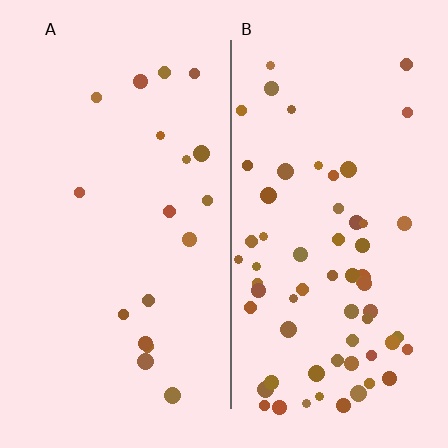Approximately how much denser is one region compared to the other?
Approximately 3.5× — region B over region A.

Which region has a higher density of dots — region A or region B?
B (the right).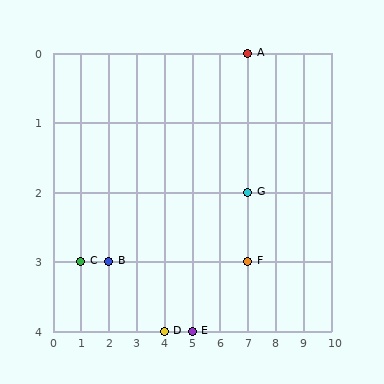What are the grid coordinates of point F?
Point F is at grid coordinates (7, 3).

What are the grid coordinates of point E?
Point E is at grid coordinates (5, 4).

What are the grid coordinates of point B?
Point B is at grid coordinates (2, 3).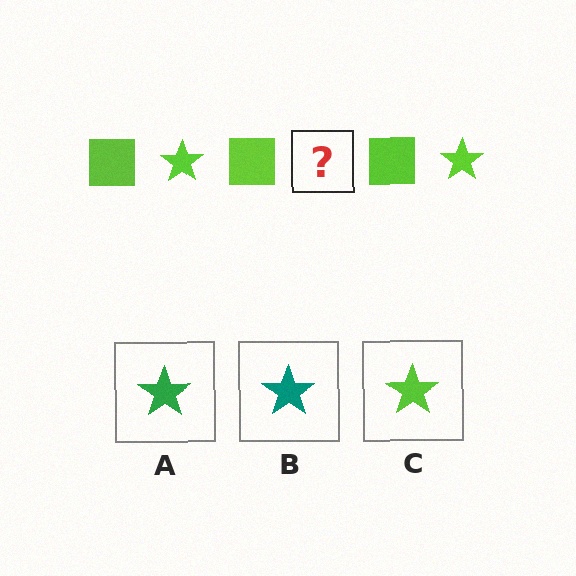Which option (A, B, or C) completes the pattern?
C.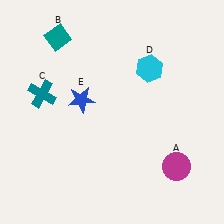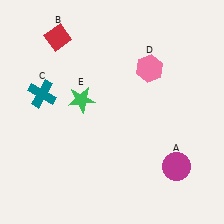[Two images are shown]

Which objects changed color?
B changed from teal to red. D changed from cyan to pink. E changed from blue to green.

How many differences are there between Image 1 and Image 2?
There are 3 differences between the two images.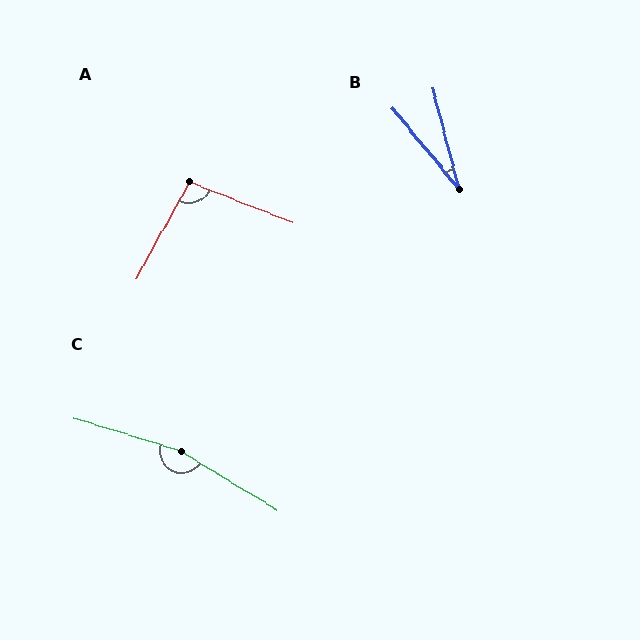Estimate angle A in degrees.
Approximately 97 degrees.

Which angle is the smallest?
B, at approximately 25 degrees.